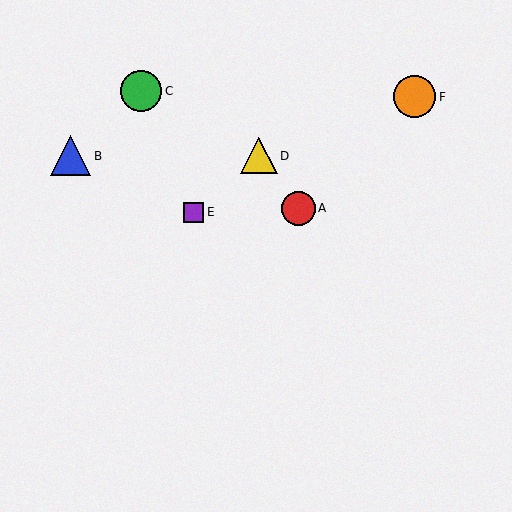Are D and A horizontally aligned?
No, D is at y≈156 and A is at y≈208.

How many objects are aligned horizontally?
2 objects (B, D) are aligned horizontally.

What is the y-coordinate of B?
Object B is at y≈156.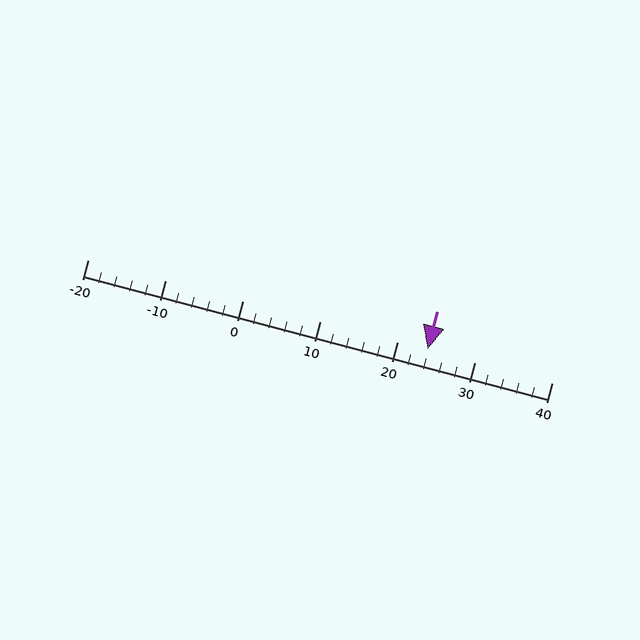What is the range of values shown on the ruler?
The ruler shows values from -20 to 40.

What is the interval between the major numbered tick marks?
The major tick marks are spaced 10 units apart.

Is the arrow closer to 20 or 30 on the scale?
The arrow is closer to 20.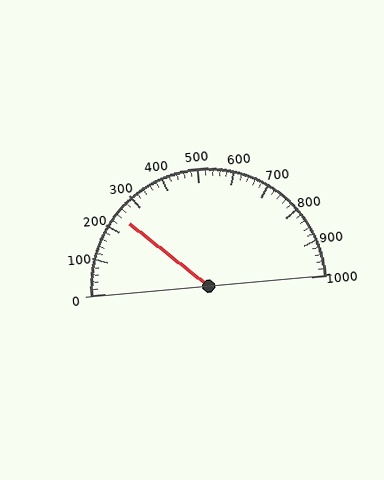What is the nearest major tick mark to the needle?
The nearest major tick mark is 200.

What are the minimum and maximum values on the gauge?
The gauge ranges from 0 to 1000.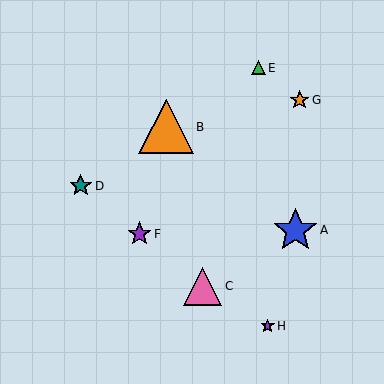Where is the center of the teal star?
The center of the teal star is at (81, 186).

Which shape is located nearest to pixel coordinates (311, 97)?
The orange star (labeled G) at (300, 100) is nearest to that location.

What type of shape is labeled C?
Shape C is a pink triangle.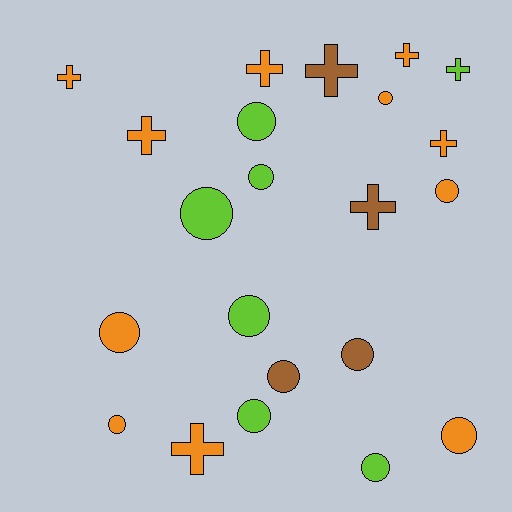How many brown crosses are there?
There are 2 brown crosses.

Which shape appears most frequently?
Circle, with 13 objects.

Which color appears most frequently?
Orange, with 11 objects.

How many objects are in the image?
There are 22 objects.